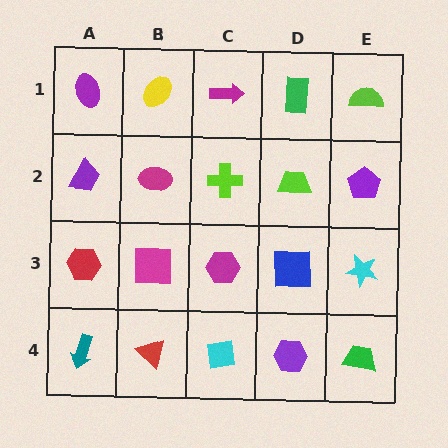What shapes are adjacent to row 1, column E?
A purple pentagon (row 2, column E), a green rectangle (row 1, column D).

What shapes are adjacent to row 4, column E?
A cyan star (row 3, column E), a purple hexagon (row 4, column D).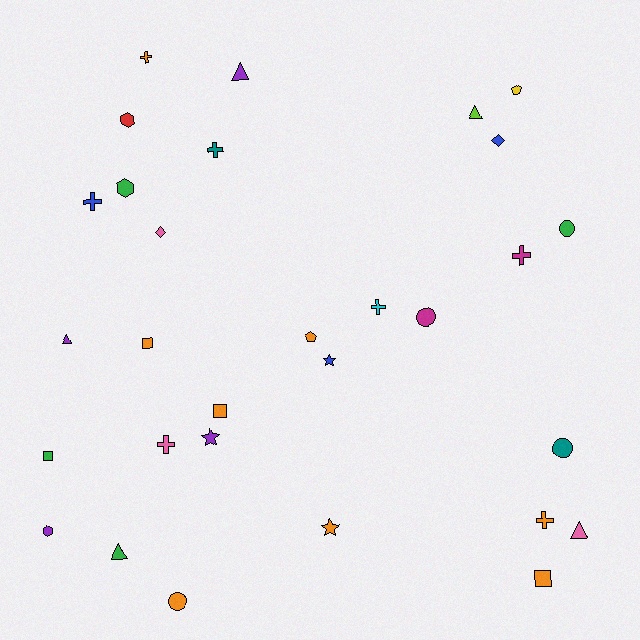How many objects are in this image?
There are 30 objects.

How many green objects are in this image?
There are 4 green objects.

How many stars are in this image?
There are 3 stars.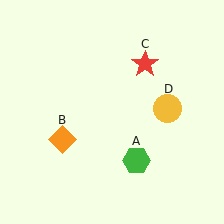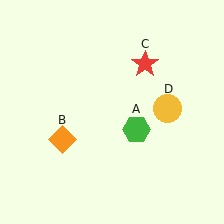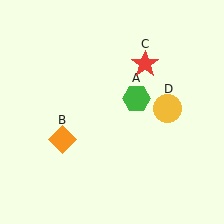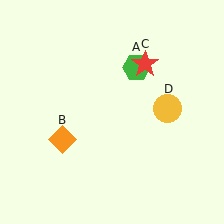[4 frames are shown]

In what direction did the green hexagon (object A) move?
The green hexagon (object A) moved up.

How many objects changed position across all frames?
1 object changed position: green hexagon (object A).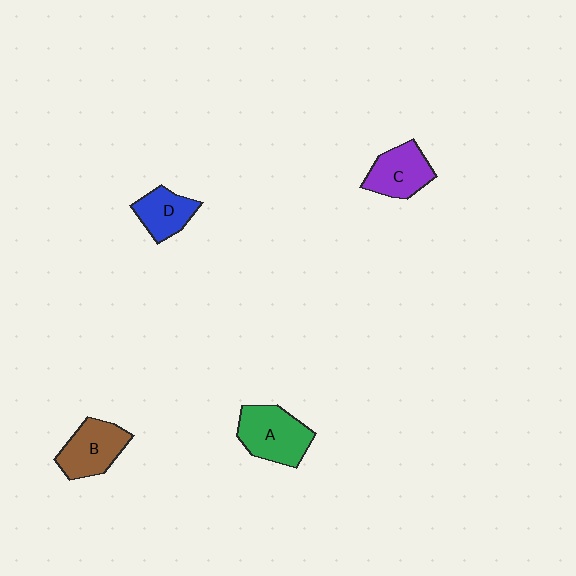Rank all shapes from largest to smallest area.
From largest to smallest: A (green), B (brown), C (purple), D (blue).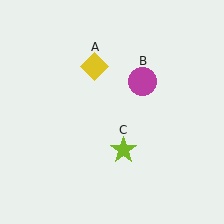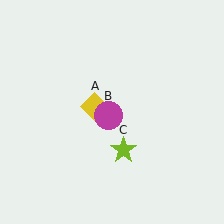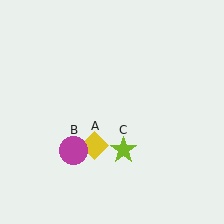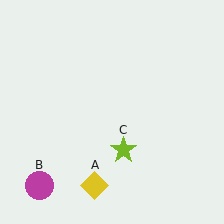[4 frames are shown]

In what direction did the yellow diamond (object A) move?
The yellow diamond (object A) moved down.